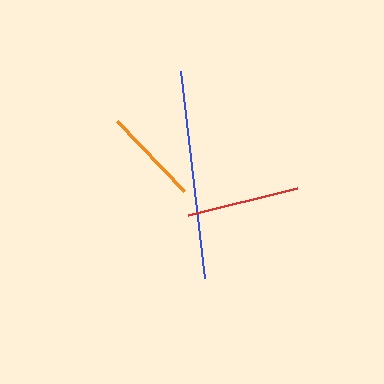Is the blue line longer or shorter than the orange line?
The blue line is longer than the orange line.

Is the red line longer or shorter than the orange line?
The red line is longer than the orange line.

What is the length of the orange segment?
The orange segment is approximately 97 pixels long.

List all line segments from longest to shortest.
From longest to shortest: blue, red, orange.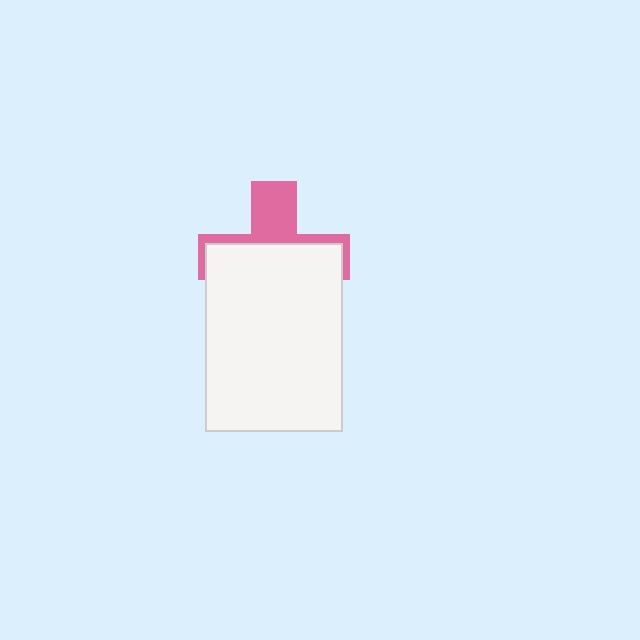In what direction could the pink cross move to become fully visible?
The pink cross could move up. That would shift it out from behind the white rectangle entirely.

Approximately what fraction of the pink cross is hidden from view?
Roughly 63% of the pink cross is hidden behind the white rectangle.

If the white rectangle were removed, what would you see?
You would see the complete pink cross.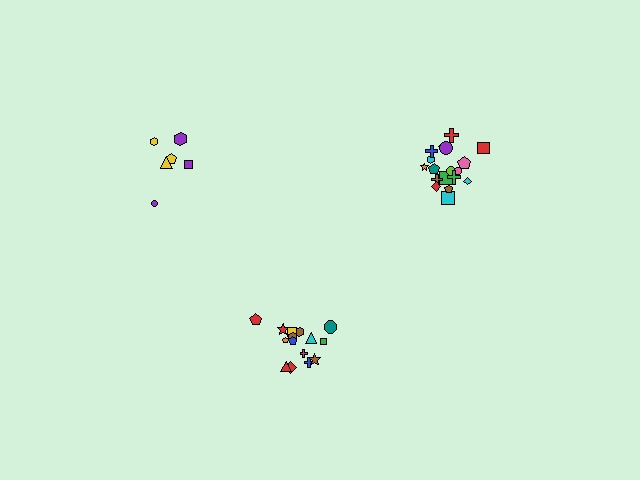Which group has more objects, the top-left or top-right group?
The top-right group.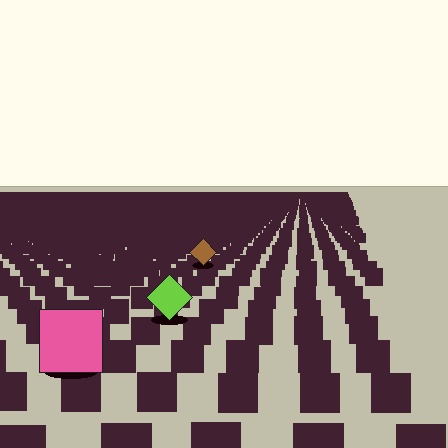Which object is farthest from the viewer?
The brown diamond is farthest from the viewer. It appears smaller and the ground texture around it is denser.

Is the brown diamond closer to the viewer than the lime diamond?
No. The lime diamond is closer — you can tell from the texture gradient: the ground texture is coarser near it.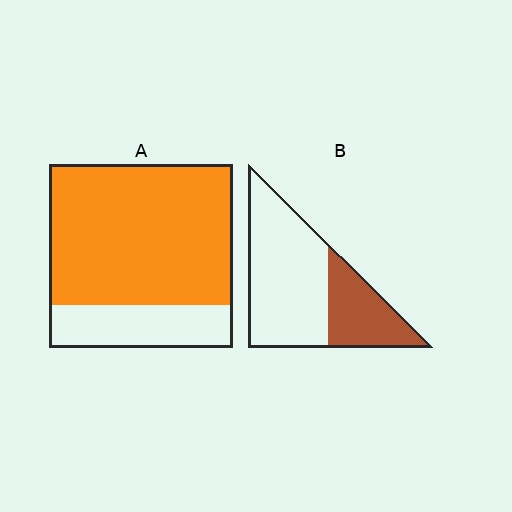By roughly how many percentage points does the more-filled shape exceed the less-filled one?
By roughly 45 percentage points (A over B).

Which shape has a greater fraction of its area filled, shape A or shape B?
Shape A.